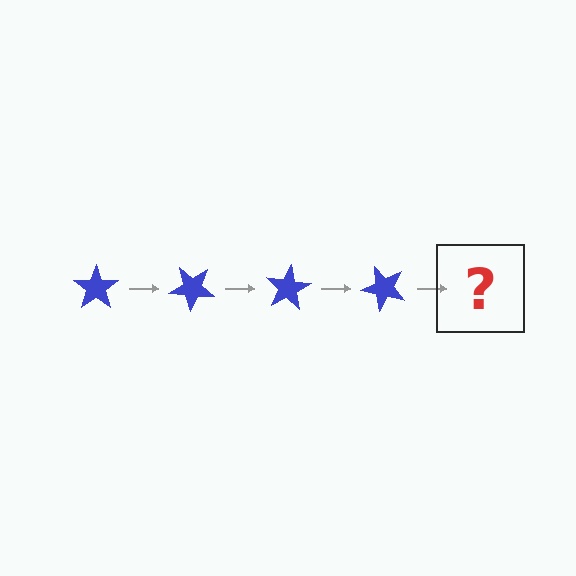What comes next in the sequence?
The next element should be a blue star rotated 160 degrees.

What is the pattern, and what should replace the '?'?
The pattern is that the star rotates 40 degrees each step. The '?' should be a blue star rotated 160 degrees.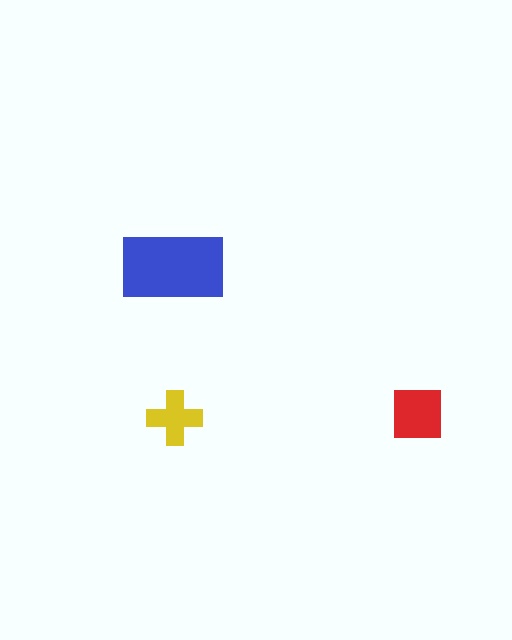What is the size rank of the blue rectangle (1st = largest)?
1st.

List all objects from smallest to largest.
The yellow cross, the red square, the blue rectangle.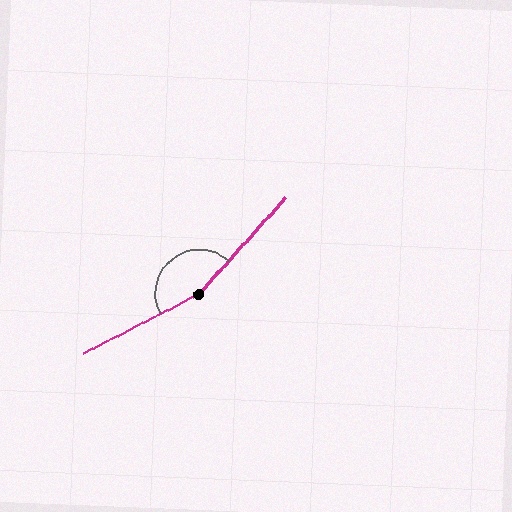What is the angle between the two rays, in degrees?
Approximately 159 degrees.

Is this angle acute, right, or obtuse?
It is obtuse.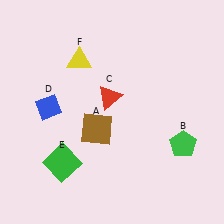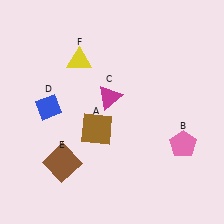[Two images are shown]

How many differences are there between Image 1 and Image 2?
There are 3 differences between the two images.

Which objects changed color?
B changed from green to pink. C changed from red to magenta. E changed from green to brown.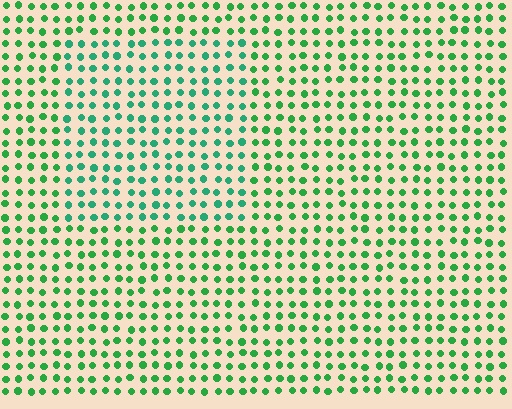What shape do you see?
I see a rectangle.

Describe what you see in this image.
The image is filled with small green elements in a uniform arrangement. A rectangle-shaped region is visible where the elements are tinted to a slightly different hue, forming a subtle color boundary.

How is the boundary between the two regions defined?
The boundary is defined purely by a slight shift in hue (about 25 degrees). Spacing, size, and orientation are identical on both sides.